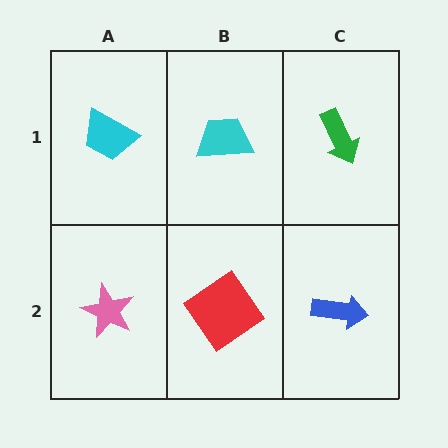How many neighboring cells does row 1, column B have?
3.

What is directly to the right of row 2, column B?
A blue arrow.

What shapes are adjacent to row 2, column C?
A green arrow (row 1, column C), a red diamond (row 2, column B).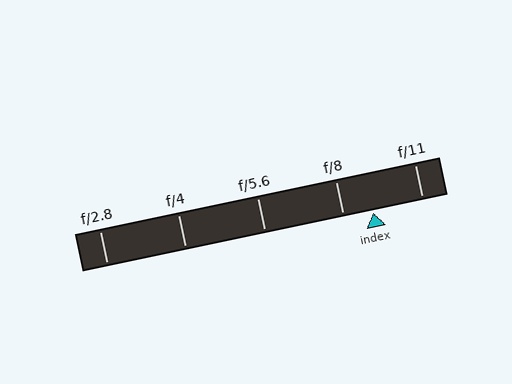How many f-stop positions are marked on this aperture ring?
There are 5 f-stop positions marked.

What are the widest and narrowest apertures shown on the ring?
The widest aperture shown is f/2.8 and the narrowest is f/11.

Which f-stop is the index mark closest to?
The index mark is closest to f/8.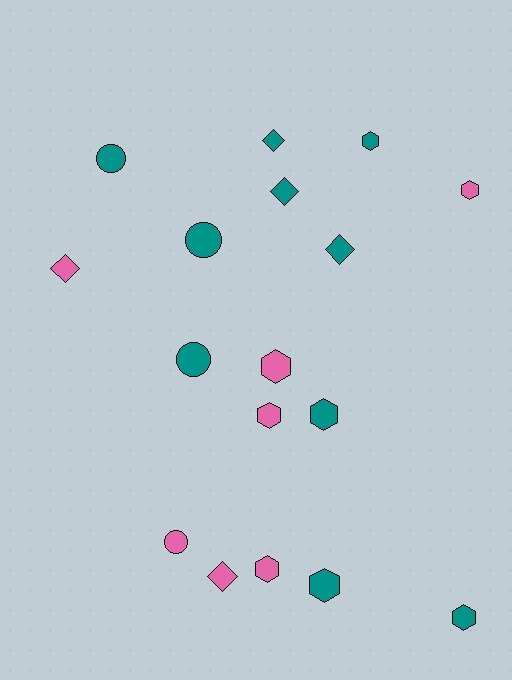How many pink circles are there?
There is 1 pink circle.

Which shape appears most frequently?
Hexagon, with 8 objects.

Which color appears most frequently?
Teal, with 10 objects.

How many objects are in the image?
There are 17 objects.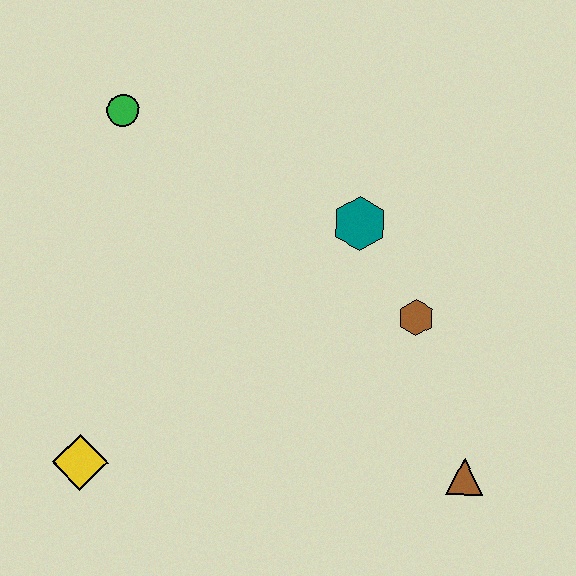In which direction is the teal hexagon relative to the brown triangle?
The teal hexagon is above the brown triangle.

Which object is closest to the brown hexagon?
The teal hexagon is closest to the brown hexagon.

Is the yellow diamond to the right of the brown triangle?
No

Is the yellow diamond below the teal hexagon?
Yes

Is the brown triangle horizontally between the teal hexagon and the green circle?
No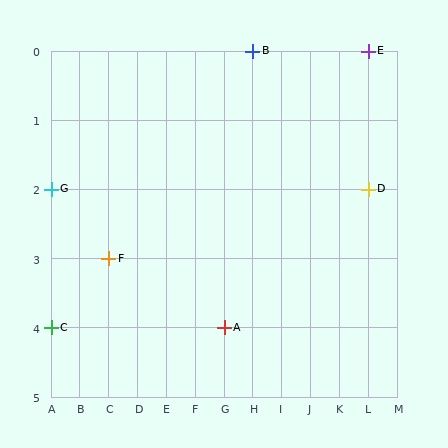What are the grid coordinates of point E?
Point E is at grid coordinates (L, 0).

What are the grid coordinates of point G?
Point G is at grid coordinates (A, 2).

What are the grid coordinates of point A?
Point A is at grid coordinates (G, 4).